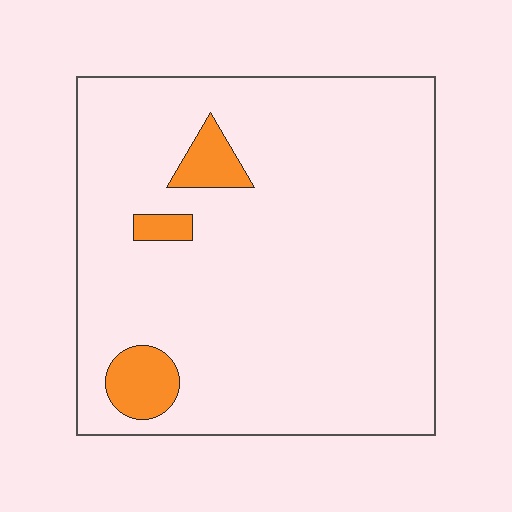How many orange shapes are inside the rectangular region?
3.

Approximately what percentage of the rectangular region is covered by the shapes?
Approximately 5%.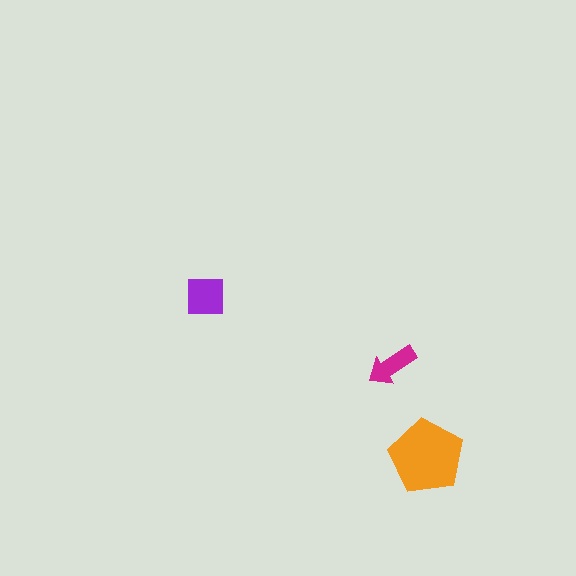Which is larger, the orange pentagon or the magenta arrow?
The orange pentagon.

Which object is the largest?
The orange pentagon.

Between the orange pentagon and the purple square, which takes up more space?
The orange pentagon.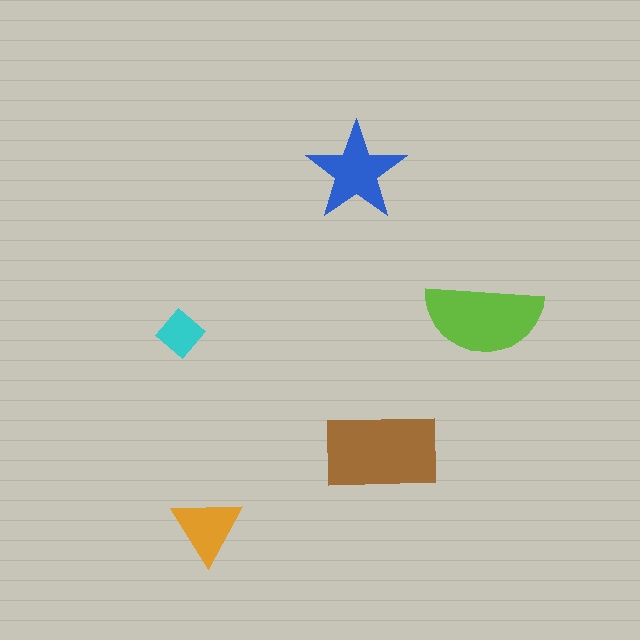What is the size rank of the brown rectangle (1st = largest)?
1st.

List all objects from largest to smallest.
The brown rectangle, the lime semicircle, the blue star, the orange triangle, the cyan diamond.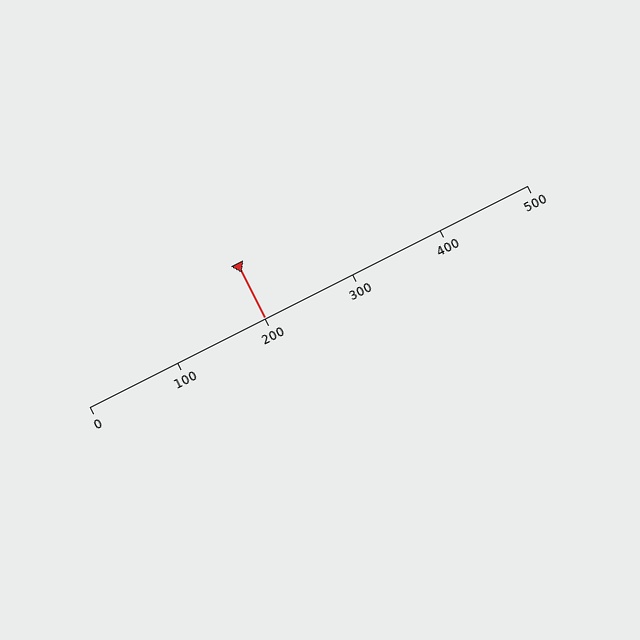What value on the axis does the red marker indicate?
The marker indicates approximately 200.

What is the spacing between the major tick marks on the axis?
The major ticks are spaced 100 apart.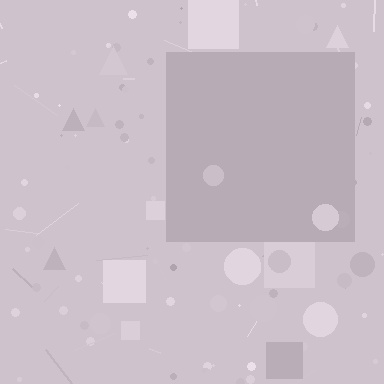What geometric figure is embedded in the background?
A square is embedded in the background.